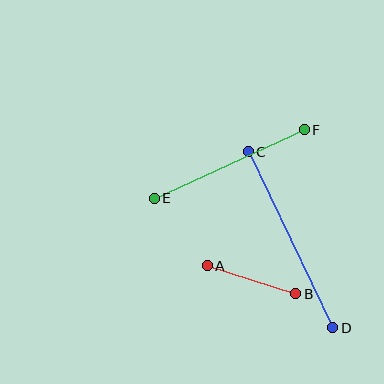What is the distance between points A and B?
The distance is approximately 93 pixels.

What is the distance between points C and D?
The distance is approximately 195 pixels.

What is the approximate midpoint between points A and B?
The midpoint is at approximately (251, 280) pixels.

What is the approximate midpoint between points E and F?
The midpoint is at approximately (229, 164) pixels.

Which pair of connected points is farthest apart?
Points C and D are farthest apart.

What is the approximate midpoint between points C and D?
The midpoint is at approximately (291, 240) pixels.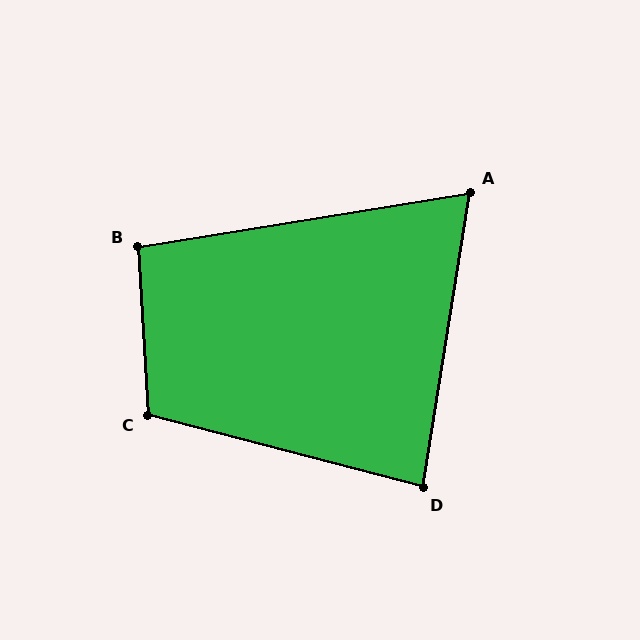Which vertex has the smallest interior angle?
A, at approximately 72 degrees.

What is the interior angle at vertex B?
Approximately 96 degrees (obtuse).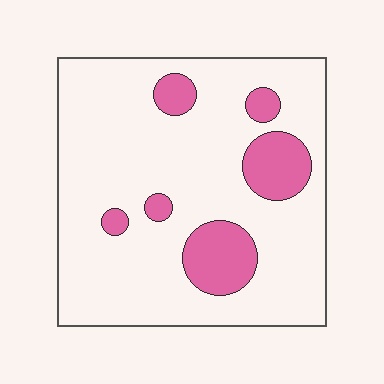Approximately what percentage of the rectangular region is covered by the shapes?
Approximately 15%.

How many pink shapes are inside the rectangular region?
6.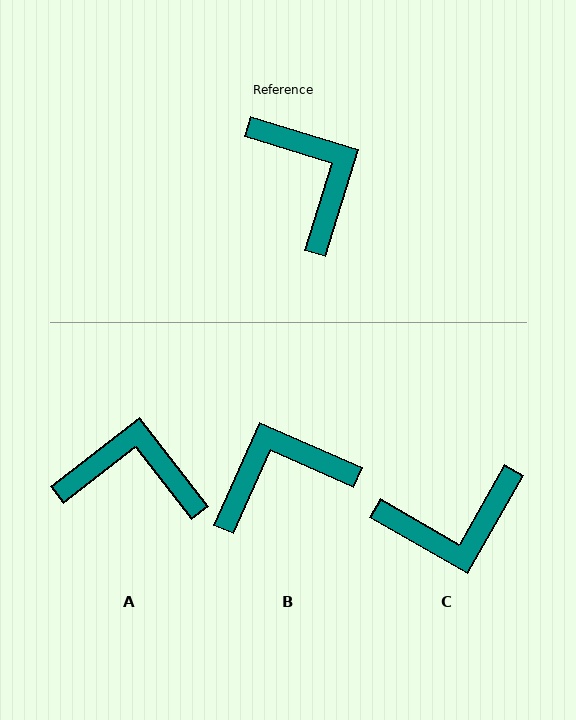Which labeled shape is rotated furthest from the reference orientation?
C, about 103 degrees away.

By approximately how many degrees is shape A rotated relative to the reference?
Approximately 55 degrees counter-clockwise.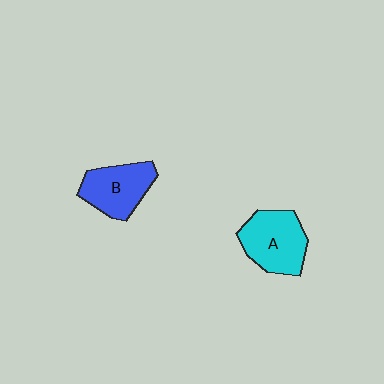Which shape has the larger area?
Shape A (cyan).